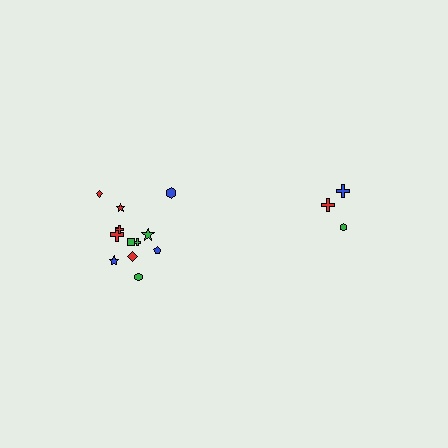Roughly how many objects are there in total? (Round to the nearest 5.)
Roughly 15 objects in total.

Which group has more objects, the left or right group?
The left group.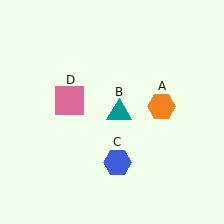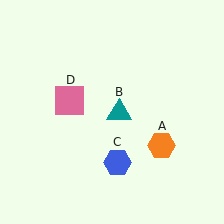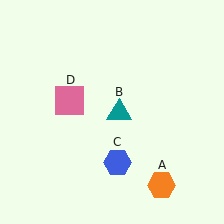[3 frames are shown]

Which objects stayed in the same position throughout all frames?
Teal triangle (object B) and blue hexagon (object C) and pink square (object D) remained stationary.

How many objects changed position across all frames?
1 object changed position: orange hexagon (object A).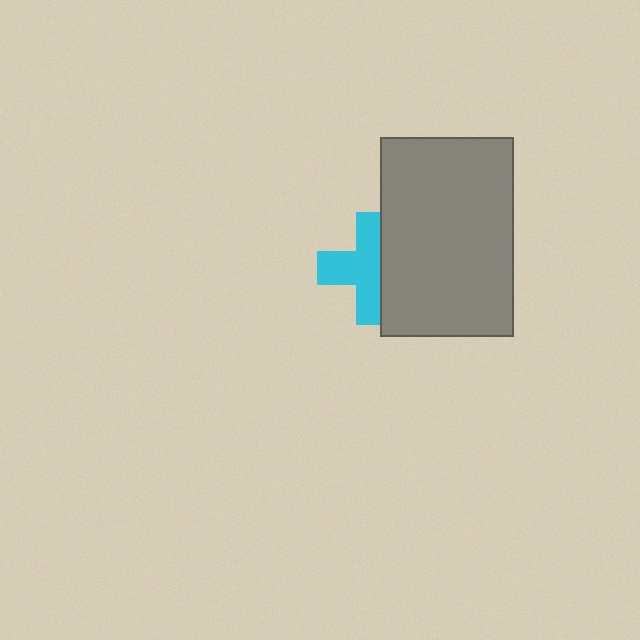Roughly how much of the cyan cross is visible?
About half of it is visible (roughly 60%).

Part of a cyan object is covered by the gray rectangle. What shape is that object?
It is a cross.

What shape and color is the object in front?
The object in front is a gray rectangle.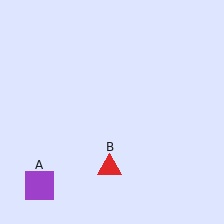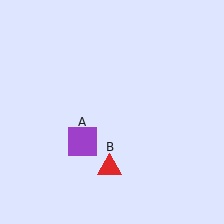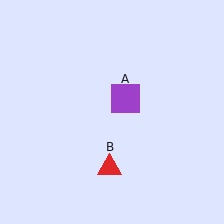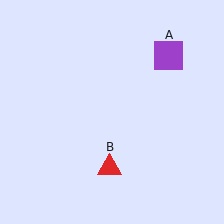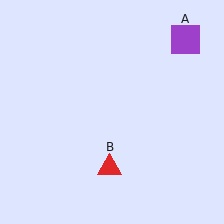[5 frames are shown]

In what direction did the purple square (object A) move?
The purple square (object A) moved up and to the right.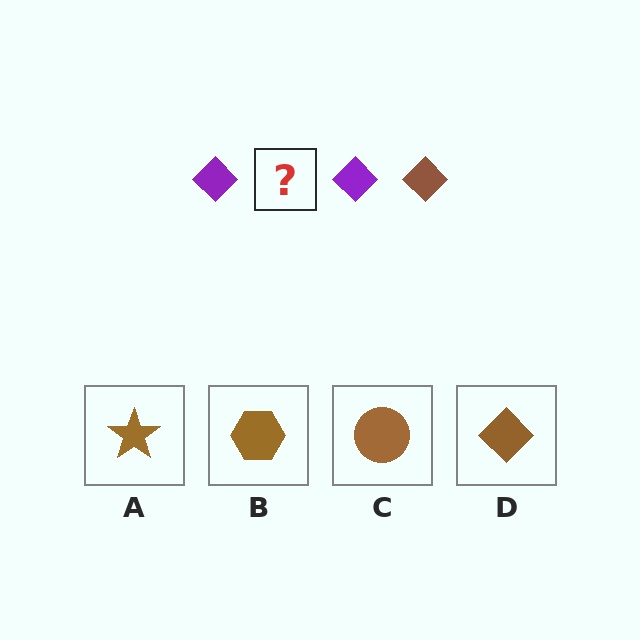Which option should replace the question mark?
Option D.